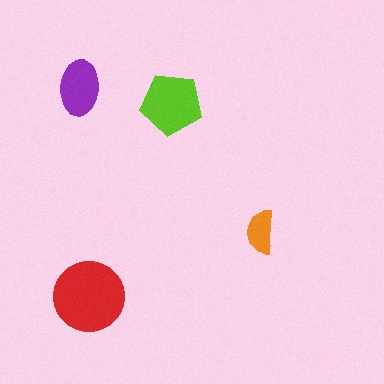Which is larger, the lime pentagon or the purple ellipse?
The lime pentagon.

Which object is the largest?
The red circle.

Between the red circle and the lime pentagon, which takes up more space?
The red circle.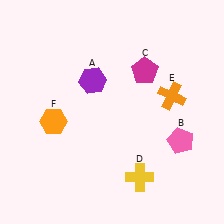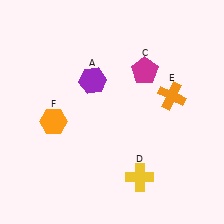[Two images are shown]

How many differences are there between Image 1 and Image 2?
There is 1 difference between the two images.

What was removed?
The pink pentagon (B) was removed in Image 2.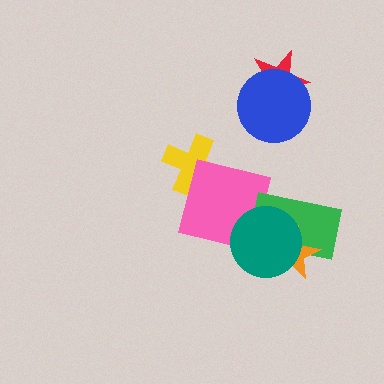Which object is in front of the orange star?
The teal circle is in front of the orange star.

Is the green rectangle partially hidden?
Yes, it is partially covered by another shape.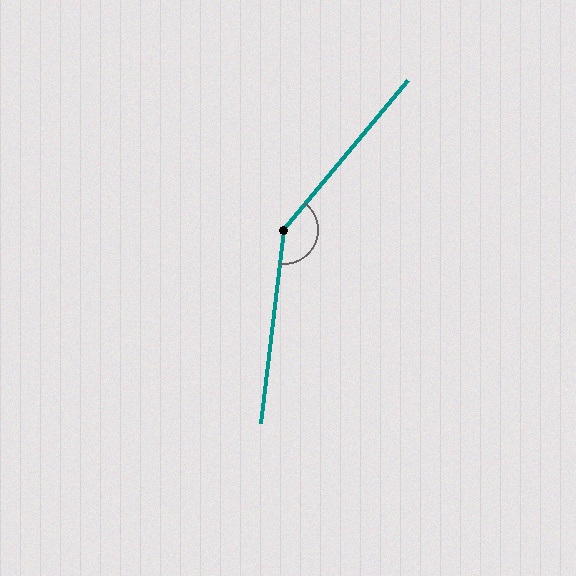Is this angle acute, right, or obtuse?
It is obtuse.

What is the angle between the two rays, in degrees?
Approximately 147 degrees.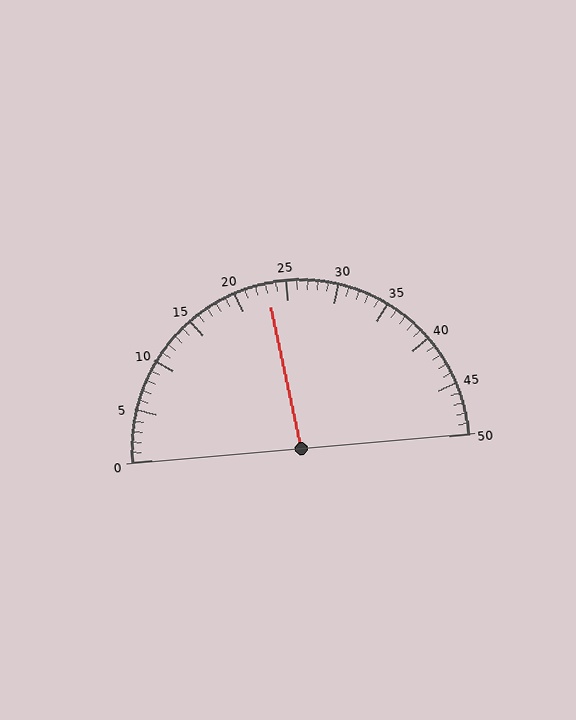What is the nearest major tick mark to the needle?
The nearest major tick mark is 25.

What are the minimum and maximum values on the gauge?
The gauge ranges from 0 to 50.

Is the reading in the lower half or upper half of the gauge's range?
The reading is in the lower half of the range (0 to 50).